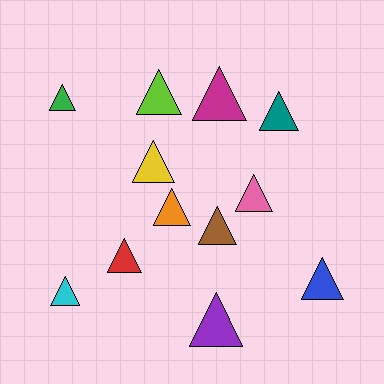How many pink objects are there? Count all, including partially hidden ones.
There is 1 pink object.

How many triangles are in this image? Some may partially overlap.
There are 12 triangles.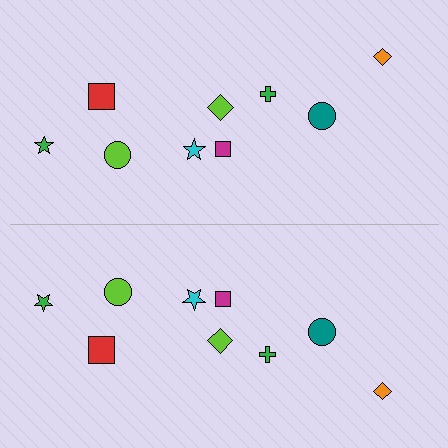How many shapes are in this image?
There are 18 shapes in this image.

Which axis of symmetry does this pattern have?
The pattern has a horizontal axis of symmetry running through the center of the image.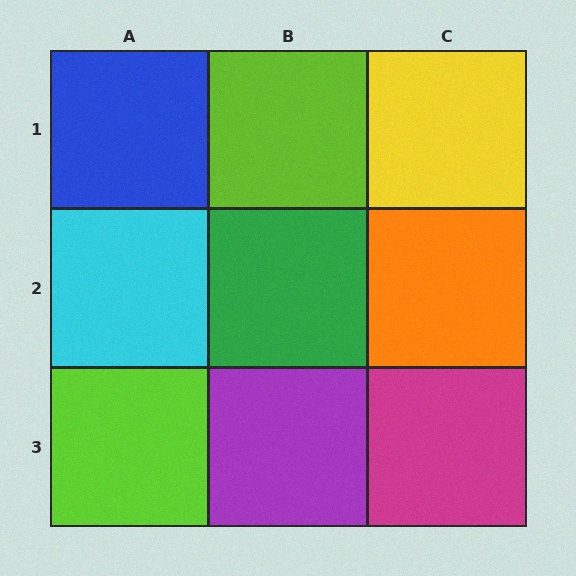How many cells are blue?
1 cell is blue.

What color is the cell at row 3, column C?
Magenta.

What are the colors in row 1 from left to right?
Blue, lime, yellow.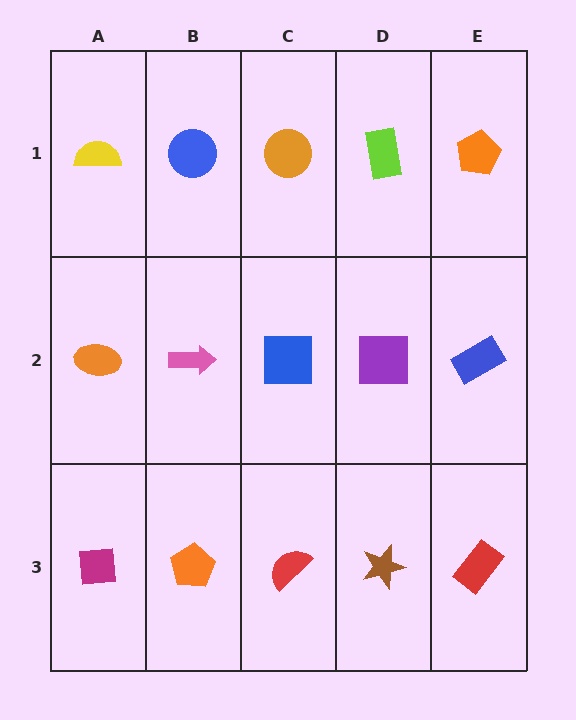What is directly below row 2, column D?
A brown star.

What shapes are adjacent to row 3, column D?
A purple square (row 2, column D), a red semicircle (row 3, column C), a red rectangle (row 3, column E).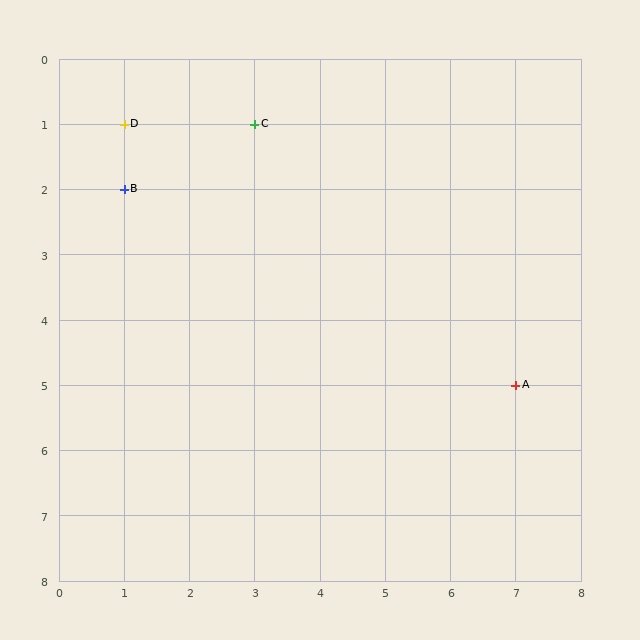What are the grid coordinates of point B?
Point B is at grid coordinates (1, 2).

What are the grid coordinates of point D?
Point D is at grid coordinates (1, 1).